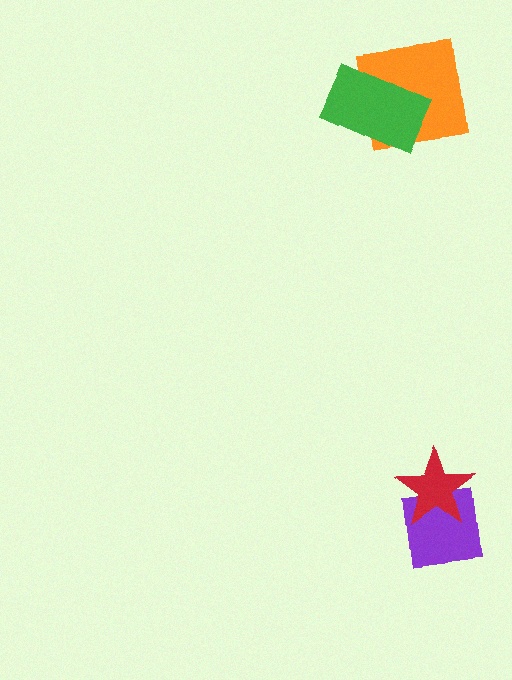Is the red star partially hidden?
No, no other shape covers it.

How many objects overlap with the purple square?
1 object overlaps with the purple square.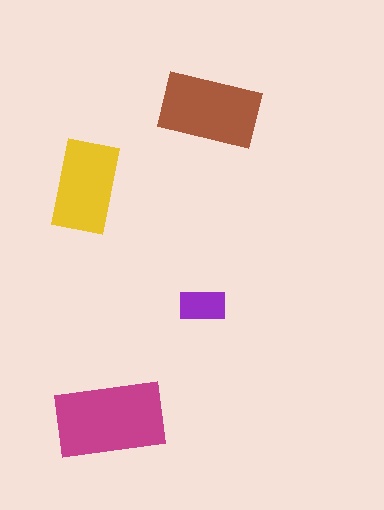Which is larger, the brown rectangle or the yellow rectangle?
The brown one.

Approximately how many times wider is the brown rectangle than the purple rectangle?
About 2 times wider.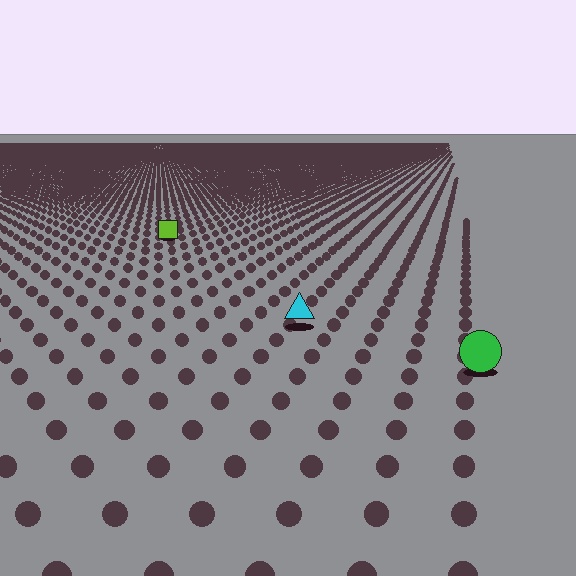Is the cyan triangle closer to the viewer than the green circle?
No. The green circle is closer — you can tell from the texture gradient: the ground texture is coarser near it.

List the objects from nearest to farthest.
From nearest to farthest: the green circle, the cyan triangle, the lime square.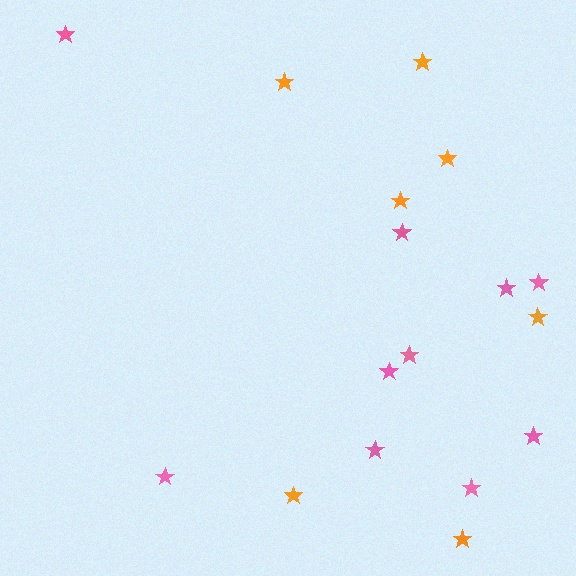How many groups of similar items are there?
There are 2 groups: one group of pink stars (10) and one group of orange stars (7).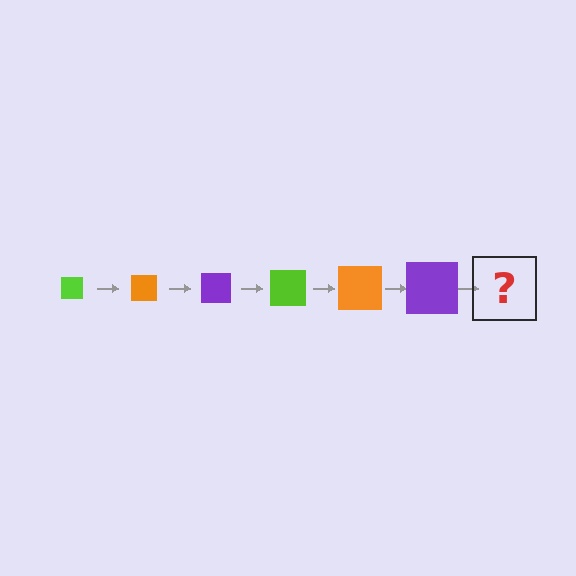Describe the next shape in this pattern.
It should be a lime square, larger than the previous one.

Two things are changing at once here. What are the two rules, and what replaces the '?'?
The two rules are that the square grows larger each step and the color cycles through lime, orange, and purple. The '?' should be a lime square, larger than the previous one.